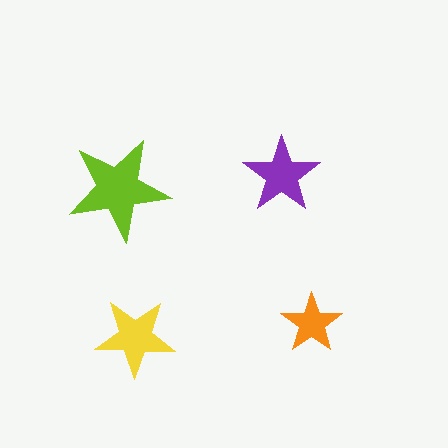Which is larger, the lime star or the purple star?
The lime one.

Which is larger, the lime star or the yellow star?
The lime one.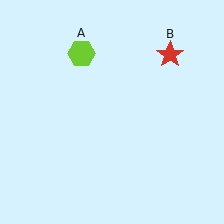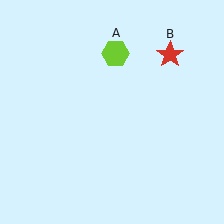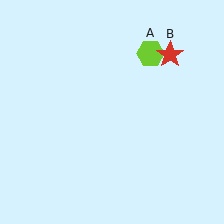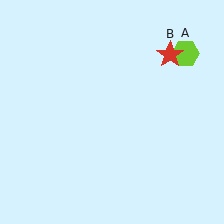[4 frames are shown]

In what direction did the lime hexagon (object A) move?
The lime hexagon (object A) moved right.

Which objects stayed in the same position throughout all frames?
Red star (object B) remained stationary.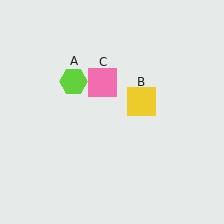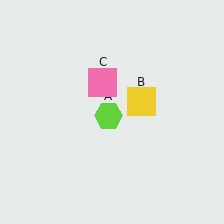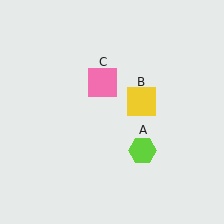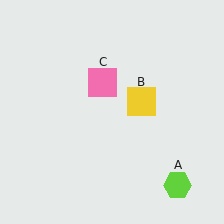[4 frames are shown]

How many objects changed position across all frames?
1 object changed position: lime hexagon (object A).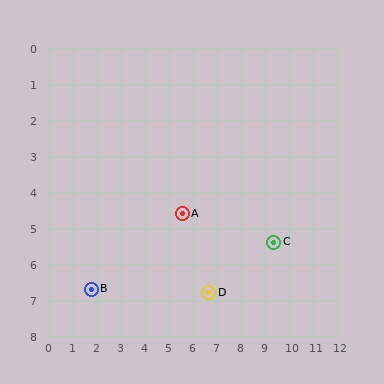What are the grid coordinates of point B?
Point B is at approximately (1.8, 6.7).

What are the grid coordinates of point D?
Point D is at approximately (6.7, 6.8).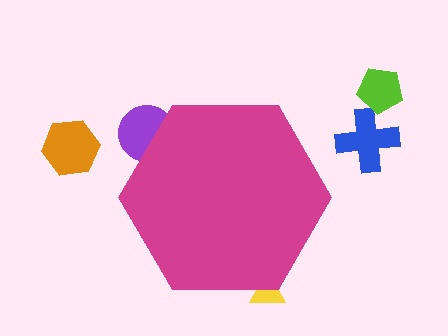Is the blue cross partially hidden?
No, the blue cross is fully visible.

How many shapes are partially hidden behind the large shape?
2 shapes are partially hidden.